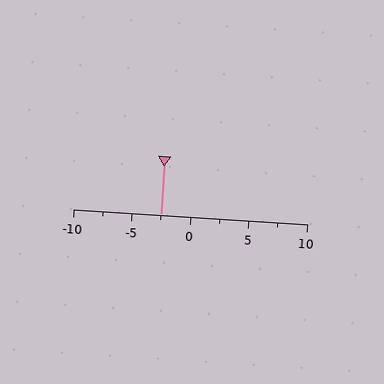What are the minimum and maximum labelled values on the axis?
The axis runs from -10 to 10.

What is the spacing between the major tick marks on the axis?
The major ticks are spaced 5 apart.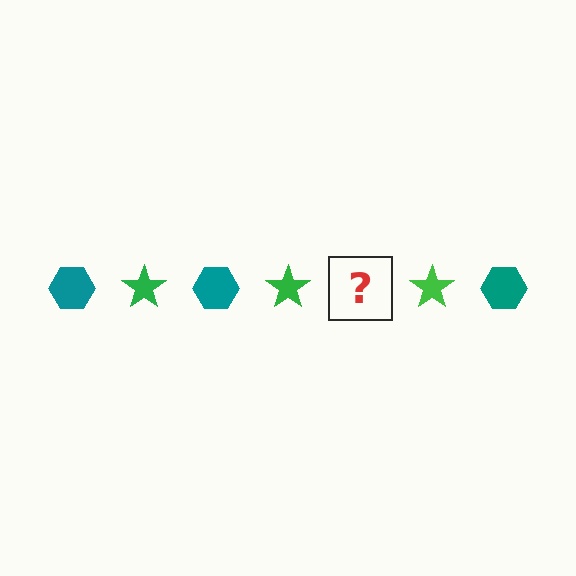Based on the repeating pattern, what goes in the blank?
The blank should be a teal hexagon.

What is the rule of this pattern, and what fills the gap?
The rule is that the pattern alternates between teal hexagon and green star. The gap should be filled with a teal hexagon.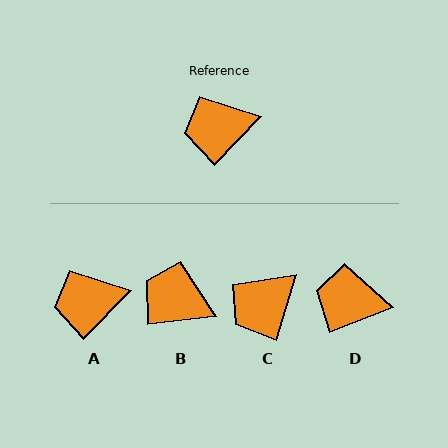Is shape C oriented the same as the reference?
No, it is off by about 27 degrees.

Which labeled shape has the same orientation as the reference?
A.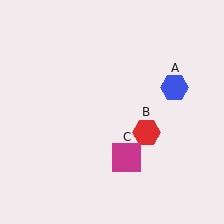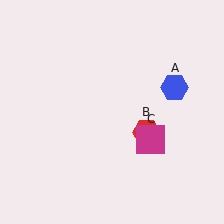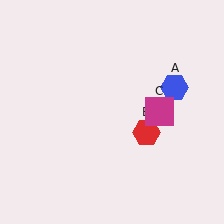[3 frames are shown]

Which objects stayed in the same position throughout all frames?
Blue hexagon (object A) and red hexagon (object B) remained stationary.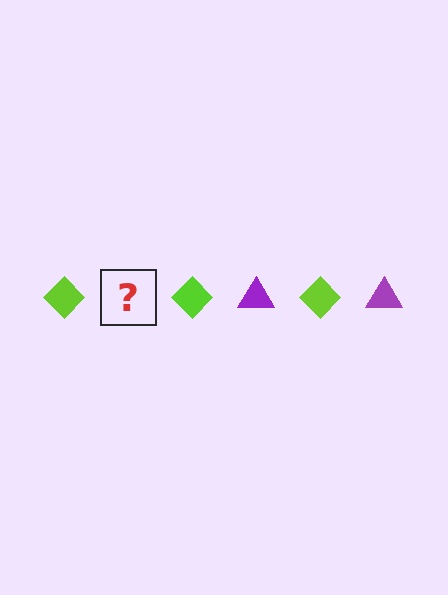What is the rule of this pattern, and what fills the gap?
The rule is that the pattern alternates between lime diamond and purple triangle. The gap should be filled with a purple triangle.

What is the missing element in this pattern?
The missing element is a purple triangle.